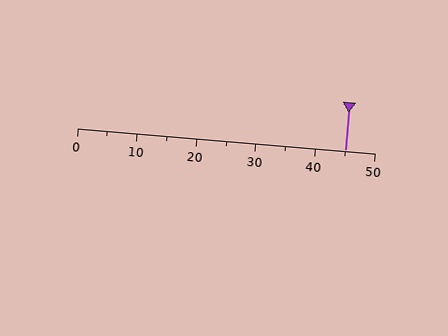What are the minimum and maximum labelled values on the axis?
The axis runs from 0 to 50.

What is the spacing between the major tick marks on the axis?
The major ticks are spaced 10 apart.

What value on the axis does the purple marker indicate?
The marker indicates approximately 45.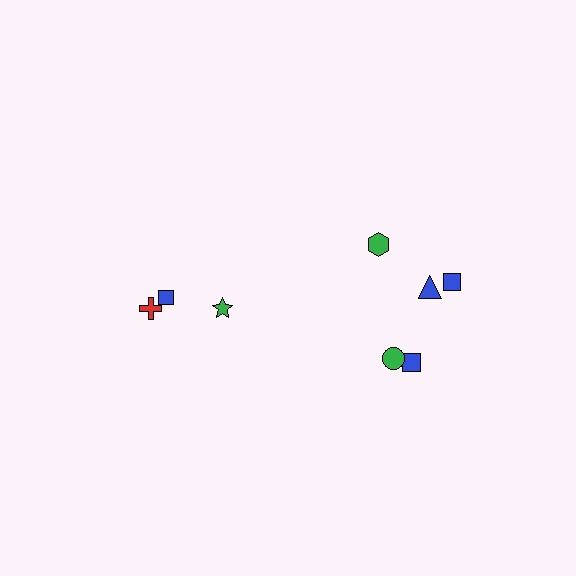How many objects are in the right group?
There are 5 objects.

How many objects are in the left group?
There are 3 objects.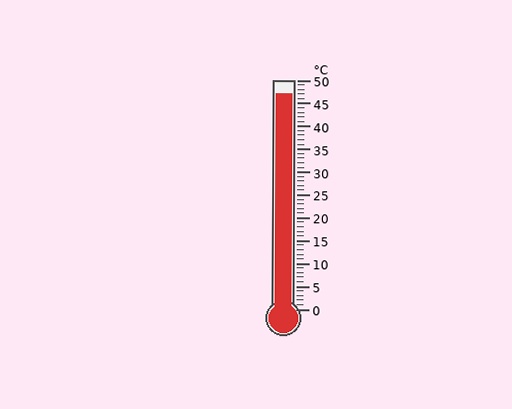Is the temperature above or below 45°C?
The temperature is above 45°C.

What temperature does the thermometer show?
The thermometer shows approximately 47°C.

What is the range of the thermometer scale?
The thermometer scale ranges from 0°C to 50°C.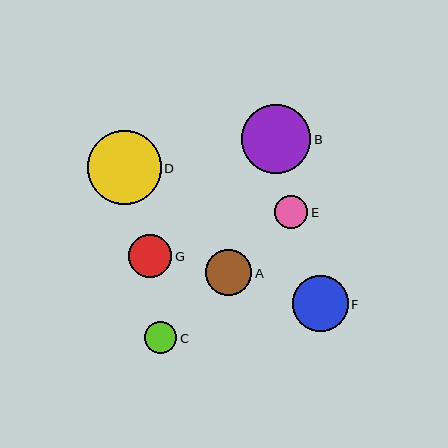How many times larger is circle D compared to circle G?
Circle D is approximately 1.7 times the size of circle G.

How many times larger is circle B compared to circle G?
Circle B is approximately 1.6 times the size of circle G.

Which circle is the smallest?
Circle C is the smallest with a size of approximately 32 pixels.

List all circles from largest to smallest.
From largest to smallest: D, B, F, A, G, E, C.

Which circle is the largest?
Circle D is the largest with a size of approximately 74 pixels.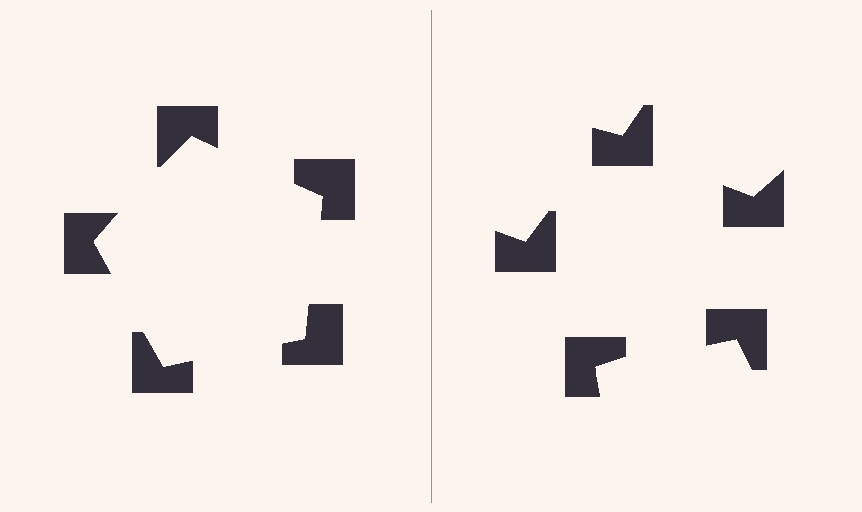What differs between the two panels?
The notched squares are positioned identically on both sides; only the wedge orientations differ. On the left they align to a pentagon; on the right they are misaligned.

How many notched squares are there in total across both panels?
10 — 5 on each side.